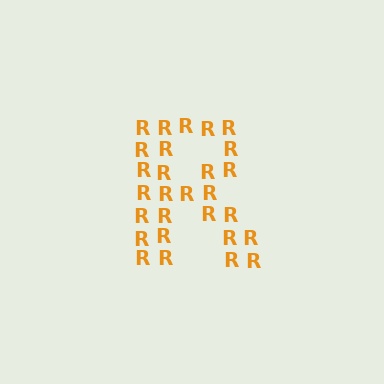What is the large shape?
The large shape is the letter R.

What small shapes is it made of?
It is made of small letter R's.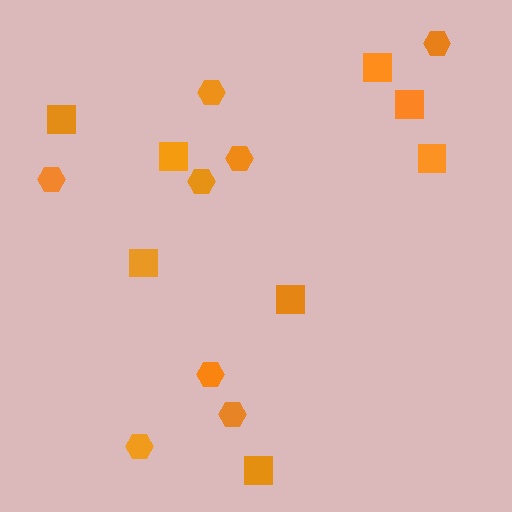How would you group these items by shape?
There are 2 groups: one group of hexagons (8) and one group of squares (8).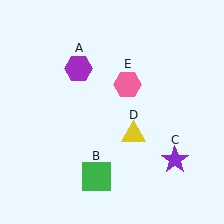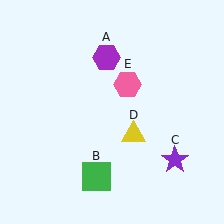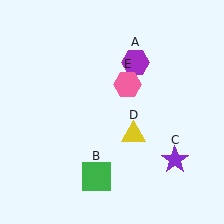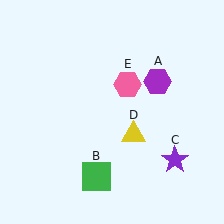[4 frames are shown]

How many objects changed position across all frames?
1 object changed position: purple hexagon (object A).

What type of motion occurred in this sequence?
The purple hexagon (object A) rotated clockwise around the center of the scene.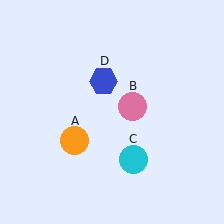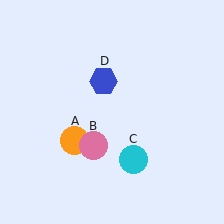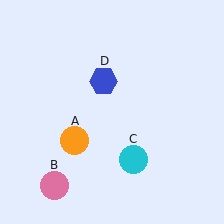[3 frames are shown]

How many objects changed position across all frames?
1 object changed position: pink circle (object B).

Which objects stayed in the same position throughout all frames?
Orange circle (object A) and cyan circle (object C) and blue hexagon (object D) remained stationary.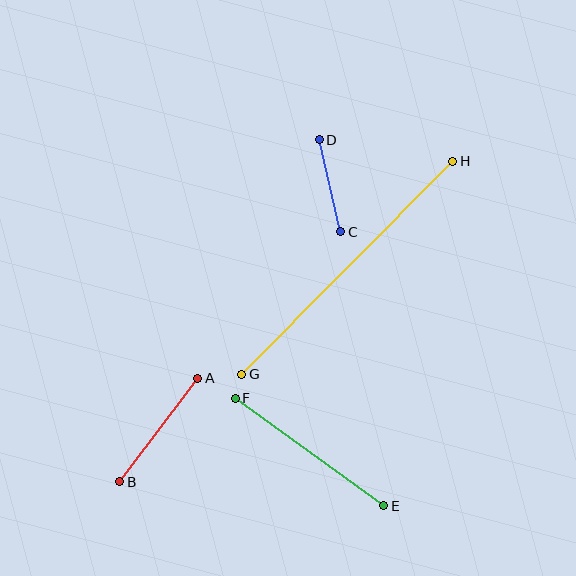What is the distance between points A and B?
The distance is approximately 130 pixels.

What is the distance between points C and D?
The distance is approximately 95 pixels.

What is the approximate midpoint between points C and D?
The midpoint is at approximately (330, 186) pixels.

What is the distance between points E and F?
The distance is approximately 183 pixels.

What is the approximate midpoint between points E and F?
The midpoint is at approximately (309, 452) pixels.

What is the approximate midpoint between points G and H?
The midpoint is at approximately (347, 268) pixels.